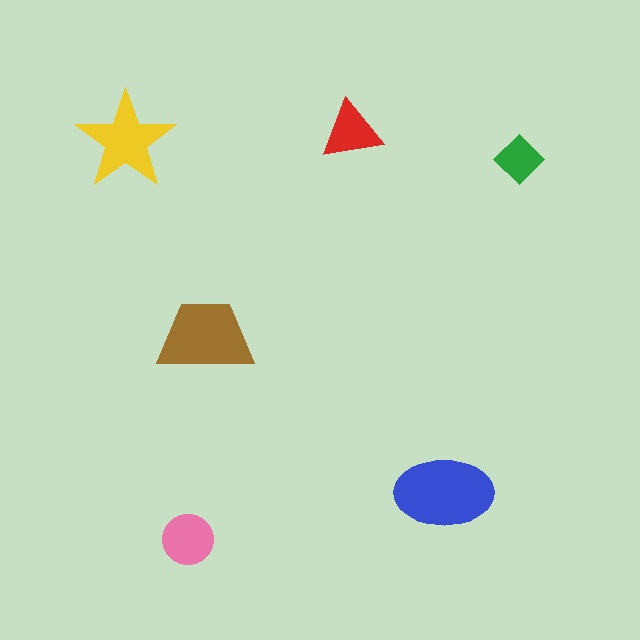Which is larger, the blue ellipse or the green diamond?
The blue ellipse.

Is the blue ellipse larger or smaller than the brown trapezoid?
Larger.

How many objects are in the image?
There are 6 objects in the image.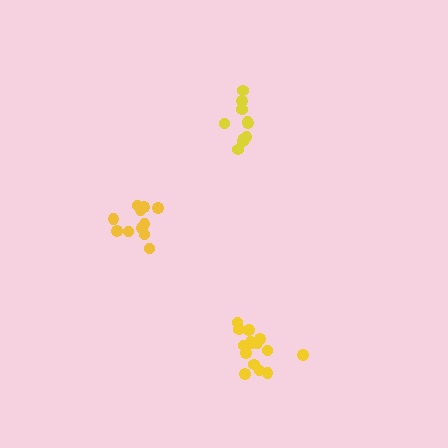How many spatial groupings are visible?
There are 3 spatial groupings.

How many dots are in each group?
Group 1: 10 dots, Group 2: 15 dots, Group 3: 11 dots (36 total).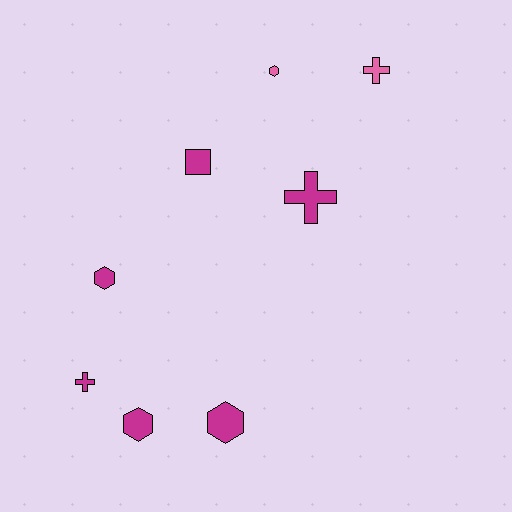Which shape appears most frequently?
Hexagon, with 4 objects.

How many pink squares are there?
There are no pink squares.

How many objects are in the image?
There are 8 objects.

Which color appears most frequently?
Magenta, with 6 objects.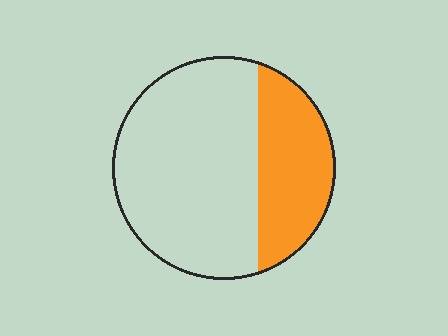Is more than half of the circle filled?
No.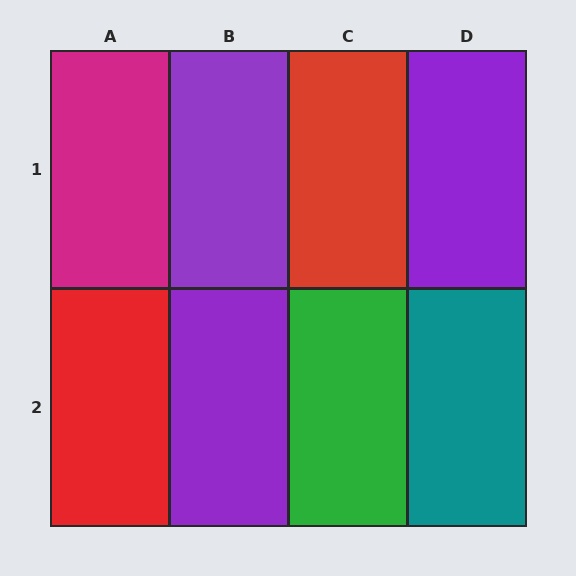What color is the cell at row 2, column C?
Green.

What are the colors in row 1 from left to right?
Magenta, purple, red, purple.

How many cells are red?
2 cells are red.